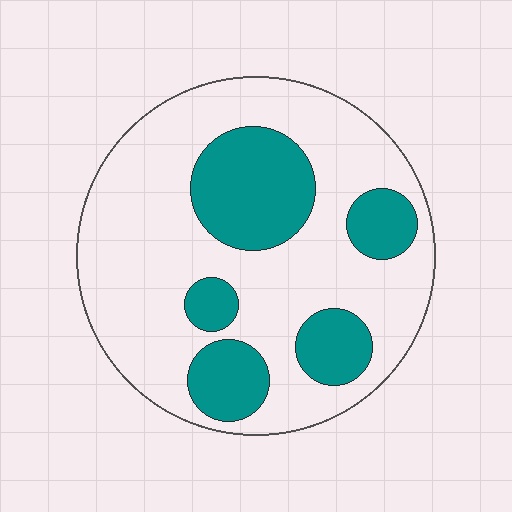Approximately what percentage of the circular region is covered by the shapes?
Approximately 30%.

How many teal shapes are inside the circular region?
5.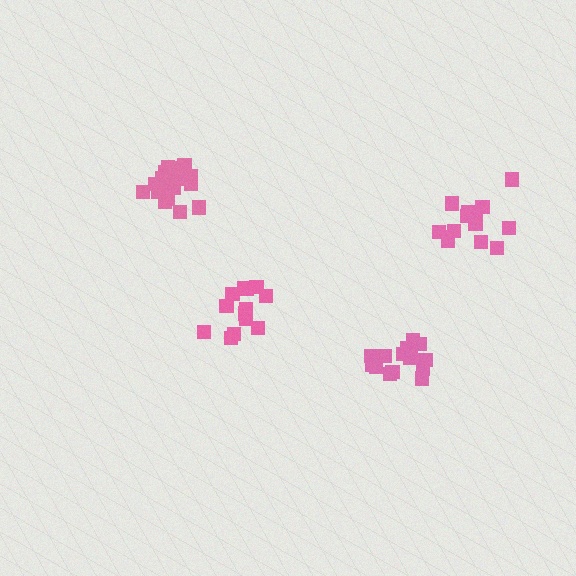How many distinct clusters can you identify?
There are 4 distinct clusters.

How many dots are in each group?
Group 1: 14 dots, Group 2: 19 dots, Group 3: 15 dots, Group 4: 14 dots (62 total).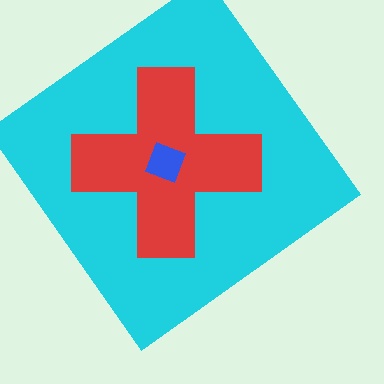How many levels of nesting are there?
3.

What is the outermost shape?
The cyan diamond.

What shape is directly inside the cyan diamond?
The red cross.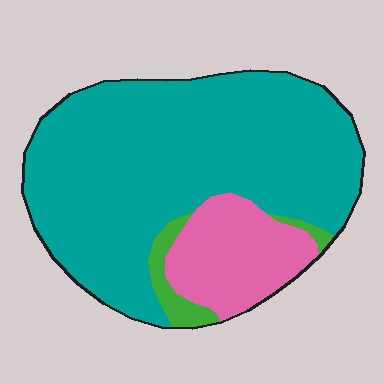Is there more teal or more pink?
Teal.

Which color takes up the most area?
Teal, at roughly 75%.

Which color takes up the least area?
Green, at roughly 5%.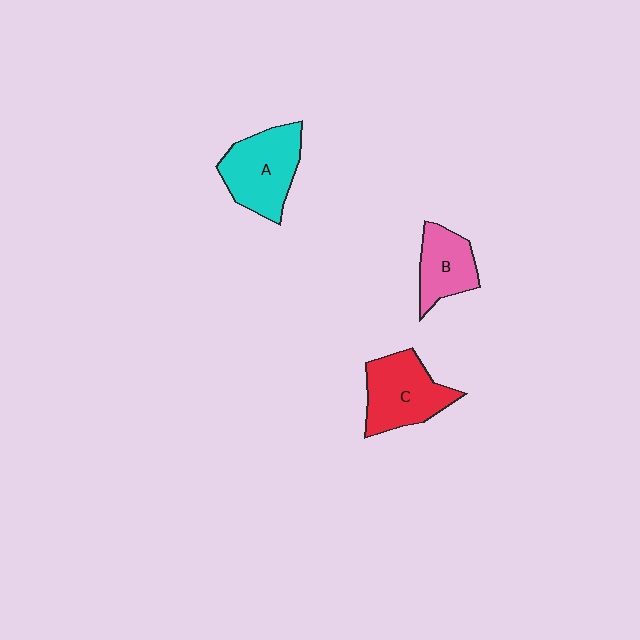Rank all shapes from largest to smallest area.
From largest to smallest: A (cyan), C (red), B (pink).